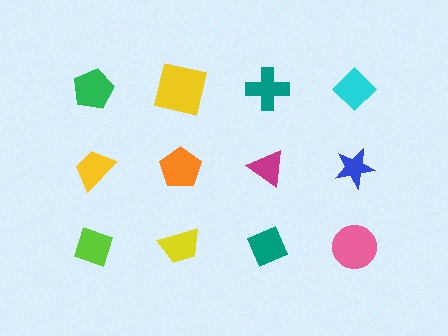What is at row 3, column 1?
A lime diamond.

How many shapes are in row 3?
4 shapes.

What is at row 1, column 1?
A green pentagon.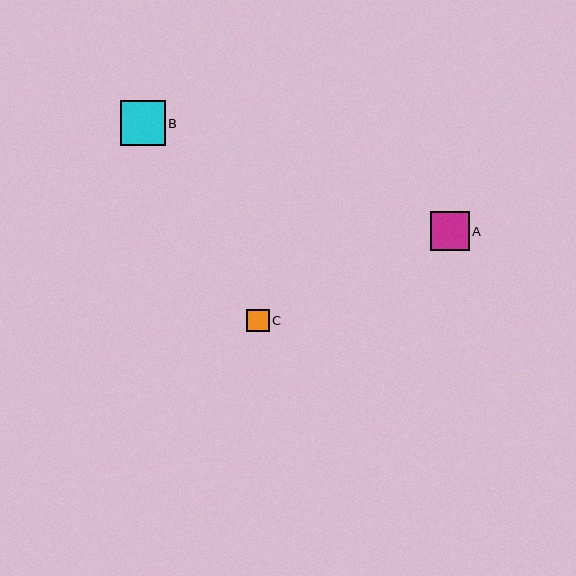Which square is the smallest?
Square C is the smallest with a size of approximately 23 pixels.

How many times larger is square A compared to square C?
Square A is approximately 1.7 times the size of square C.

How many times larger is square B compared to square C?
Square B is approximately 2.0 times the size of square C.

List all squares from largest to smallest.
From largest to smallest: B, A, C.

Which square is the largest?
Square B is the largest with a size of approximately 44 pixels.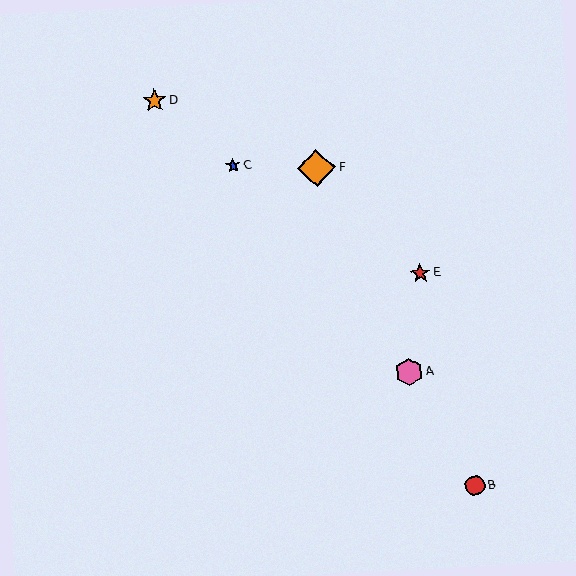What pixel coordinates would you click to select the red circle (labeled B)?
Click at (475, 485) to select the red circle B.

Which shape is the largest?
The orange diamond (labeled F) is the largest.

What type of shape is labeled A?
Shape A is a pink hexagon.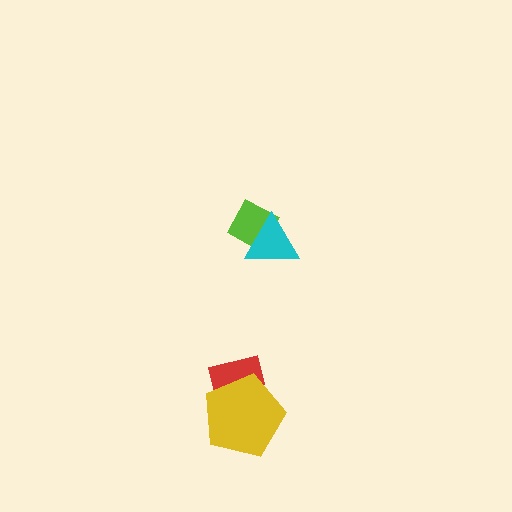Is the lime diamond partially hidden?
Yes, it is partially covered by another shape.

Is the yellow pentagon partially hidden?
No, no other shape covers it.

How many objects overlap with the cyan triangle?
1 object overlaps with the cyan triangle.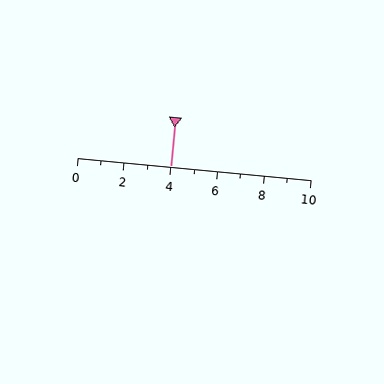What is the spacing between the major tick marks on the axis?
The major ticks are spaced 2 apart.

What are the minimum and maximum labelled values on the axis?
The axis runs from 0 to 10.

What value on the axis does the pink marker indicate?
The marker indicates approximately 4.